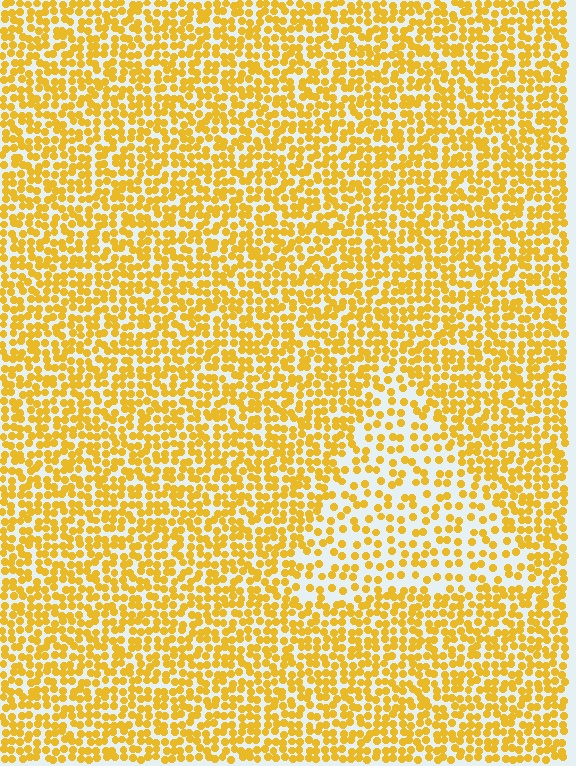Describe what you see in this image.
The image contains small yellow elements arranged at two different densities. A triangle-shaped region is visible where the elements are less densely packed than the surrounding area.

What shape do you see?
I see a triangle.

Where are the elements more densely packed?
The elements are more densely packed outside the triangle boundary.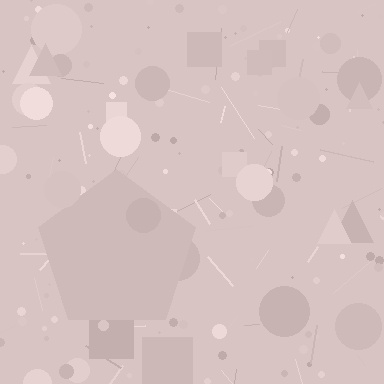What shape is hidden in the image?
A pentagon is hidden in the image.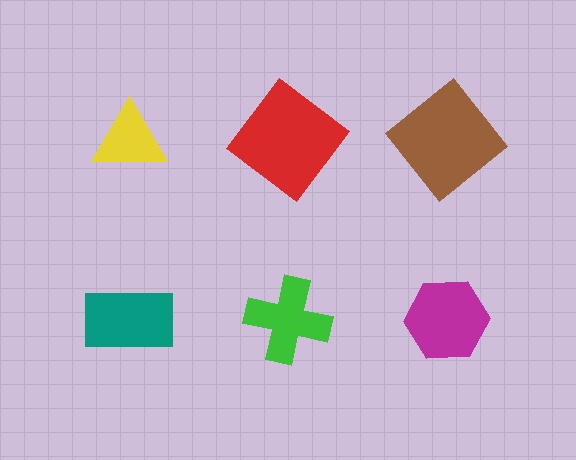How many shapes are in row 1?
3 shapes.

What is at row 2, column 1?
A teal rectangle.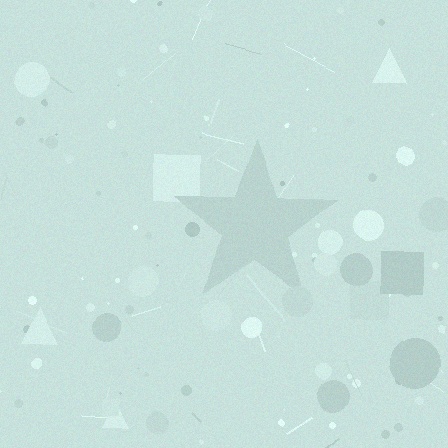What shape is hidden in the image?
A star is hidden in the image.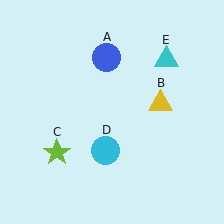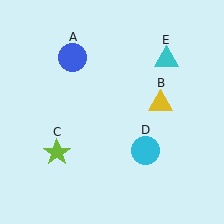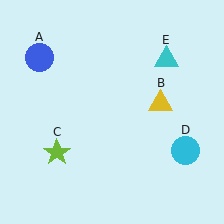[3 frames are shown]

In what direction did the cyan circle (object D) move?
The cyan circle (object D) moved right.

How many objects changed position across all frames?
2 objects changed position: blue circle (object A), cyan circle (object D).